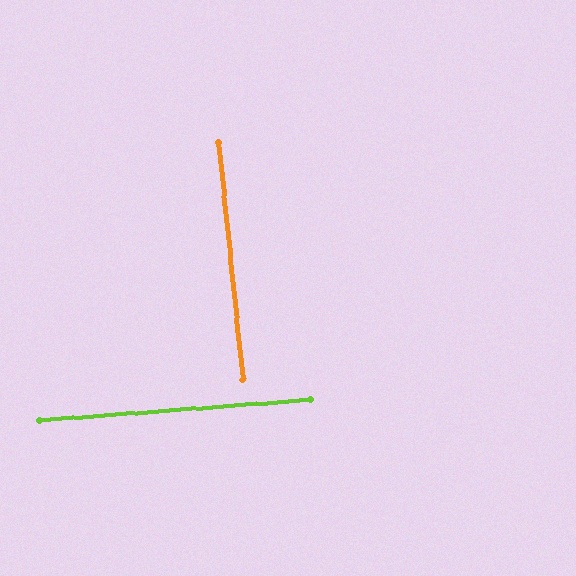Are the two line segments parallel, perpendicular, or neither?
Perpendicular — they meet at approximately 88°.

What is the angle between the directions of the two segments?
Approximately 88 degrees.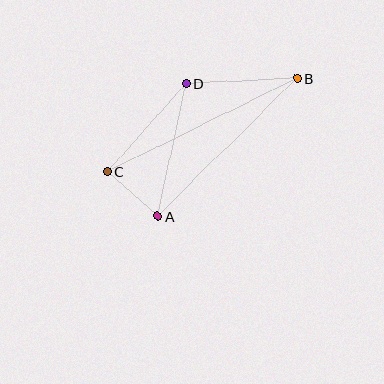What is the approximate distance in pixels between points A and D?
The distance between A and D is approximately 135 pixels.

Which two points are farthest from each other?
Points B and C are farthest from each other.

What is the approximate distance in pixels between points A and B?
The distance between A and B is approximately 196 pixels.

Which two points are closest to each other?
Points A and C are closest to each other.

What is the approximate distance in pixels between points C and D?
The distance between C and D is approximately 118 pixels.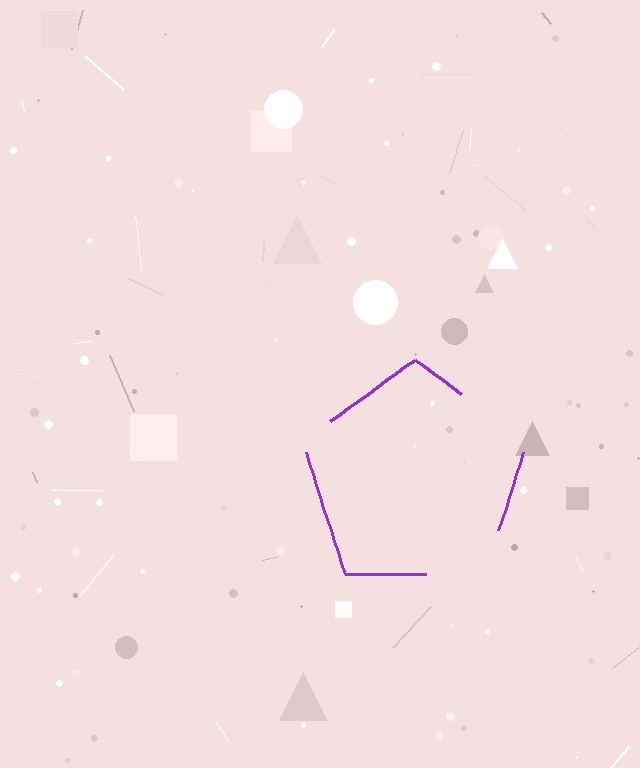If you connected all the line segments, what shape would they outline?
They would outline a pentagon.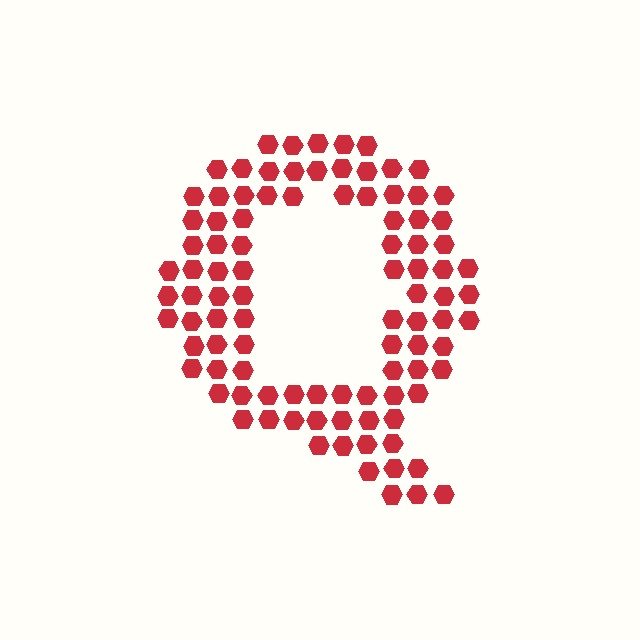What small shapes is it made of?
It is made of small hexagons.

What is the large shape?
The large shape is the letter Q.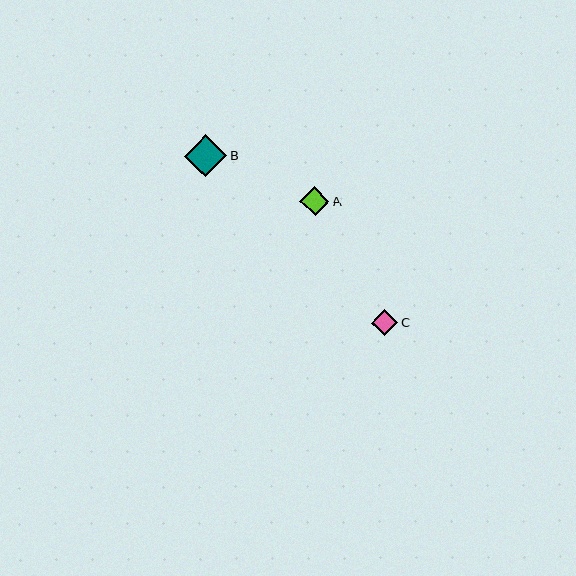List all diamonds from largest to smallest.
From largest to smallest: B, A, C.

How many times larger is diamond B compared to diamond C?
Diamond B is approximately 1.6 times the size of diamond C.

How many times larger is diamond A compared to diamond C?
Diamond A is approximately 1.1 times the size of diamond C.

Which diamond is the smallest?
Diamond C is the smallest with a size of approximately 26 pixels.